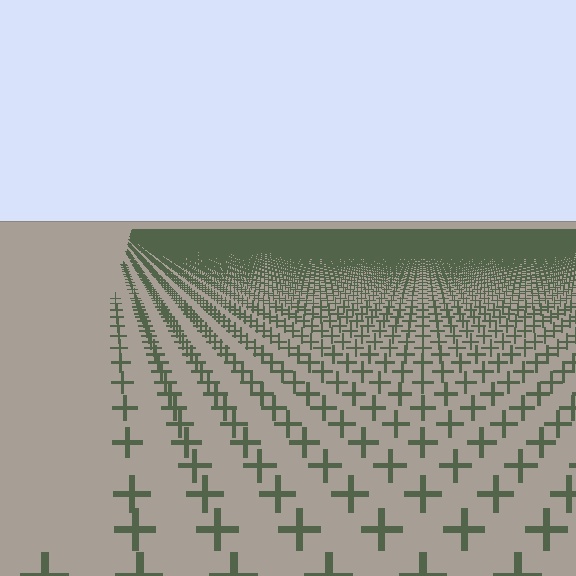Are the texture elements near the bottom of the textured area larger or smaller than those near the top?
Larger. Near the bottom, elements are closer to the viewer and appear at a bigger on-screen size.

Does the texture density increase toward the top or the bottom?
Density increases toward the top.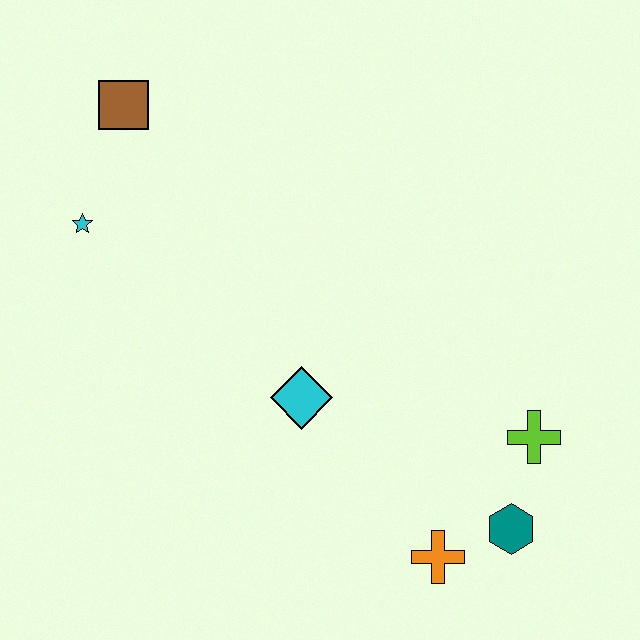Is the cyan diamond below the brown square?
Yes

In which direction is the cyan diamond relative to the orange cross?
The cyan diamond is above the orange cross.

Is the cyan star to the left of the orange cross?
Yes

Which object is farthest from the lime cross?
The brown square is farthest from the lime cross.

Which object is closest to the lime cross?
The teal hexagon is closest to the lime cross.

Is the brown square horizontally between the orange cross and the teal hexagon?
No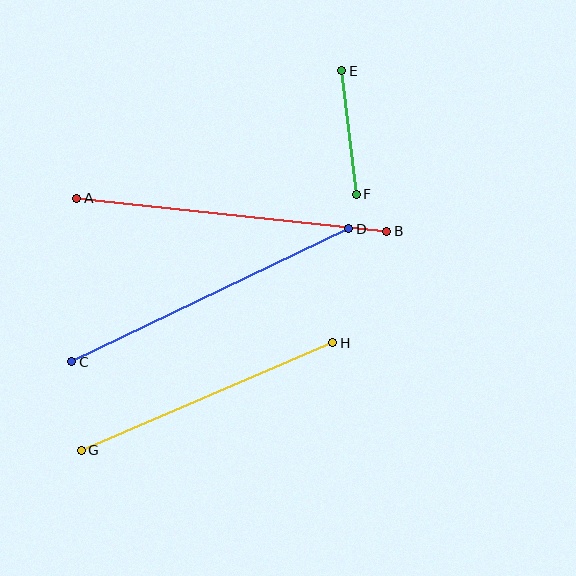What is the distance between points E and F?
The distance is approximately 124 pixels.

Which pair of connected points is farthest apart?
Points A and B are farthest apart.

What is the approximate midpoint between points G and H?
The midpoint is at approximately (207, 396) pixels.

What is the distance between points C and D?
The distance is approximately 307 pixels.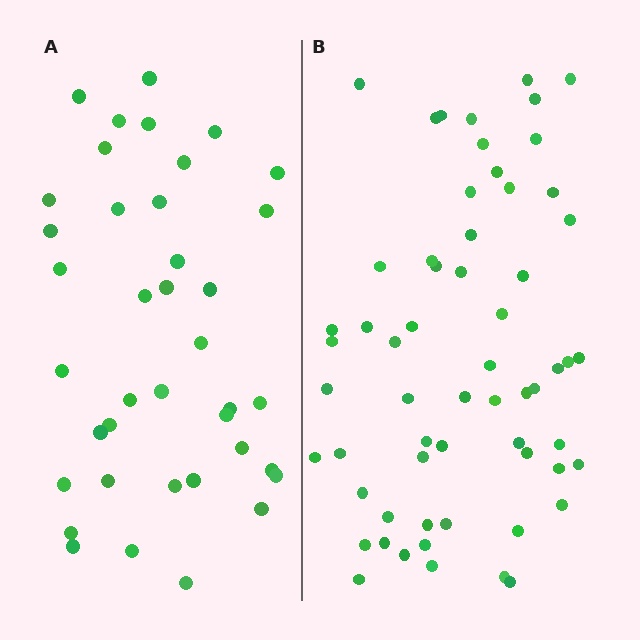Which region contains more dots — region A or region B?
Region B (the right region) has more dots.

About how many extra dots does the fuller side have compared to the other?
Region B has approximately 20 more dots than region A.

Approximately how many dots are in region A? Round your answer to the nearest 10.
About 40 dots. (The exact count is 39, which rounds to 40.)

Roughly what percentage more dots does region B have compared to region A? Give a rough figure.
About 55% more.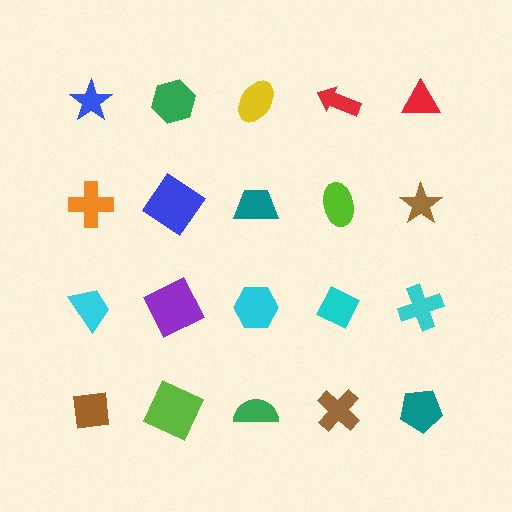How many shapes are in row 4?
5 shapes.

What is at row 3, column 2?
A purple square.